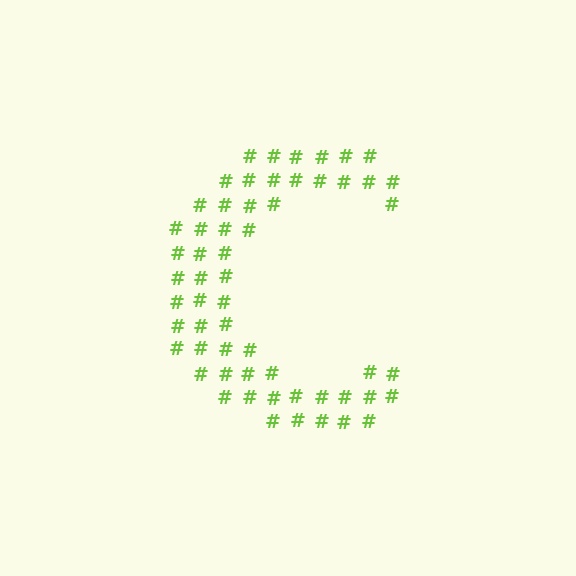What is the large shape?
The large shape is the letter C.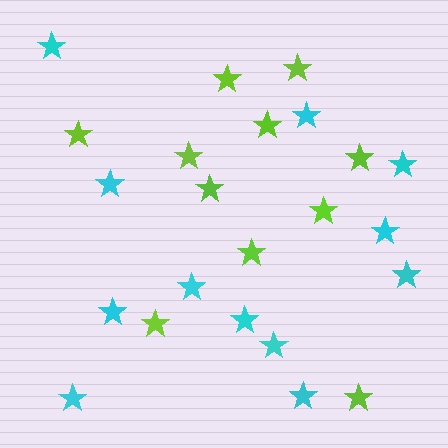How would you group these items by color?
There are 2 groups: one group of lime stars (11) and one group of cyan stars (12).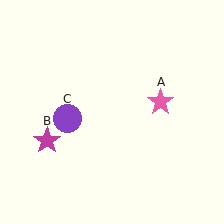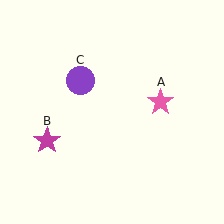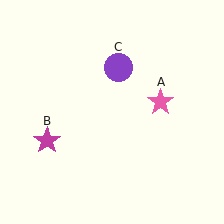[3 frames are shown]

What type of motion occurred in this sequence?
The purple circle (object C) rotated clockwise around the center of the scene.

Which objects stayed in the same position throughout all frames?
Pink star (object A) and magenta star (object B) remained stationary.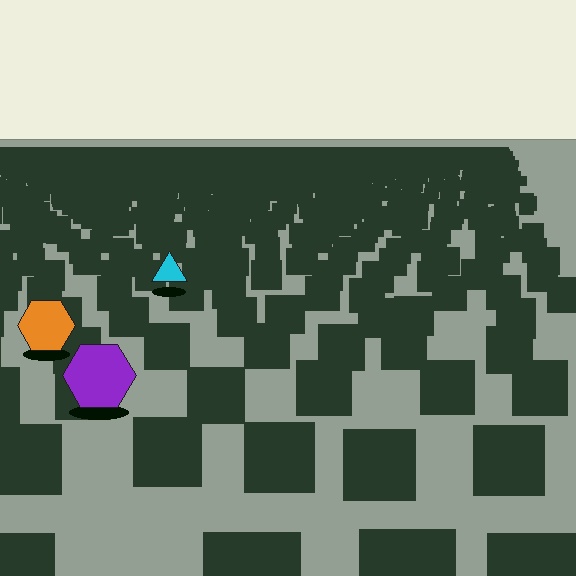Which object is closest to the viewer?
The purple hexagon is closest. The texture marks near it are larger and more spread out.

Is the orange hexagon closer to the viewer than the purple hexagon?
No. The purple hexagon is closer — you can tell from the texture gradient: the ground texture is coarser near it.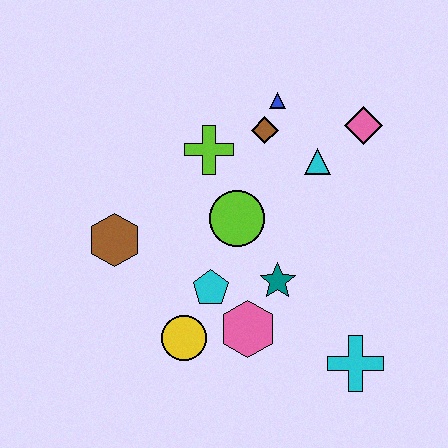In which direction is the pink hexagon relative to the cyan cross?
The pink hexagon is to the left of the cyan cross.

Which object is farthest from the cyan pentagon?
The pink diamond is farthest from the cyan pentagon.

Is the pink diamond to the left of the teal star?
No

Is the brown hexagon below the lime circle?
Yes